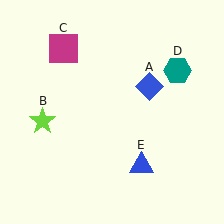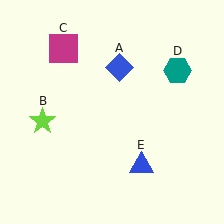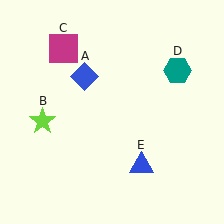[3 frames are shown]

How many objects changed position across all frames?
1 object changed position: blue diamond (object A).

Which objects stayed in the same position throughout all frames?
Lime star (object B) and magenta square (object C) and teal hexagon (object D) and blue triangle (object E) remained stationary.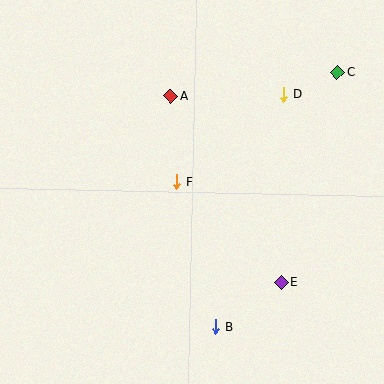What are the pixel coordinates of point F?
Point F is at (177, 181).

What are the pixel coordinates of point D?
Point D is at (284, 94).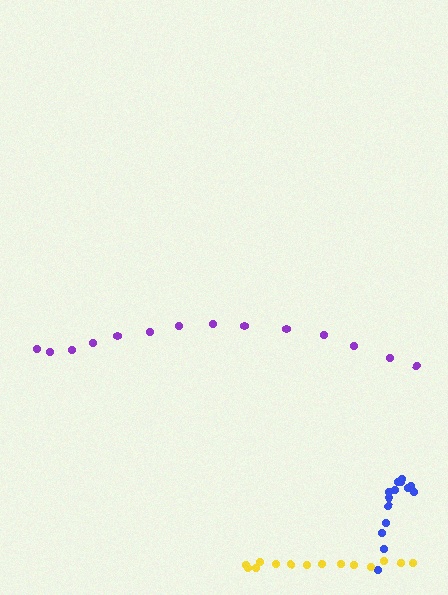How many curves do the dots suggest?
There are 3 distinct paths.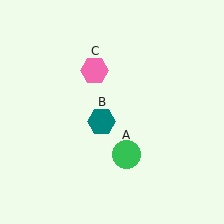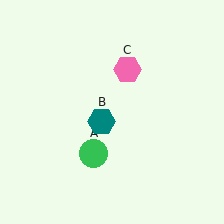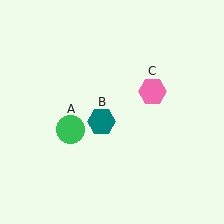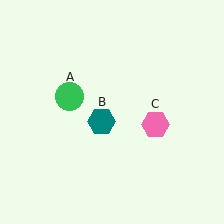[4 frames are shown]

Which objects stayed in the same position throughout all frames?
Teal hexagon (object B) remained stationary.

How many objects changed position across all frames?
2 objects changed position: green circle (object A), pink hexagon (object C).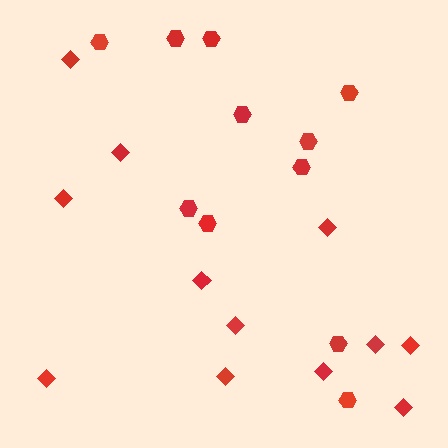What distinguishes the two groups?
There are 2 groups: one group of hexagons (11) and one group of diamonds (12).